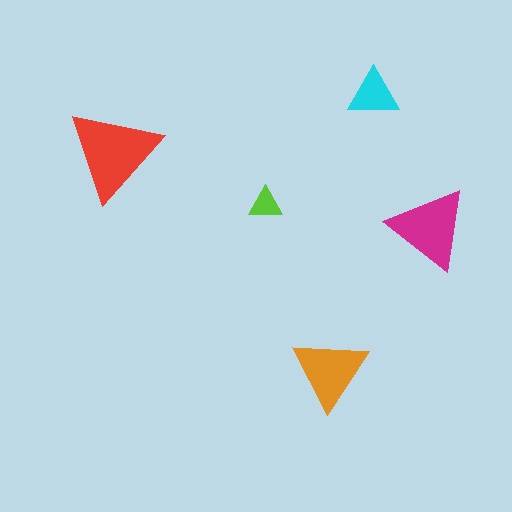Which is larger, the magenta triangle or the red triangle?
The red one.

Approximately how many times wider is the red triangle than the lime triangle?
About 3 times wider.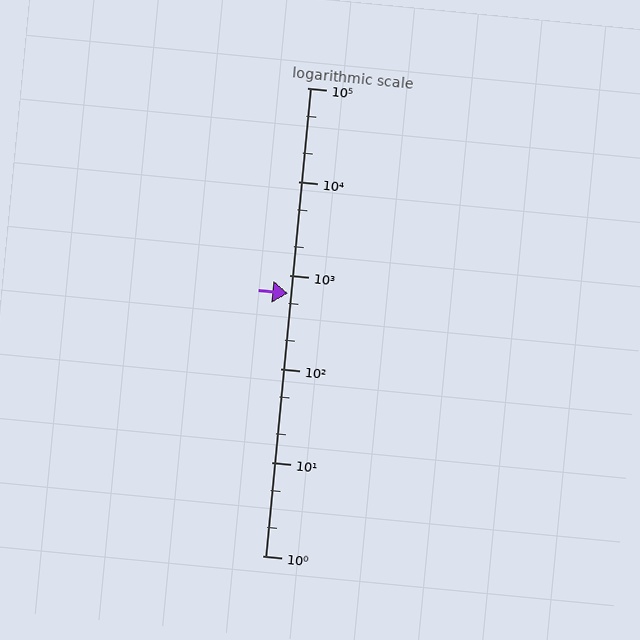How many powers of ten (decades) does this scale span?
The scale spans 5 decades, from 1 to 100000.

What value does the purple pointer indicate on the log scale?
The pointer indicates approximately 630.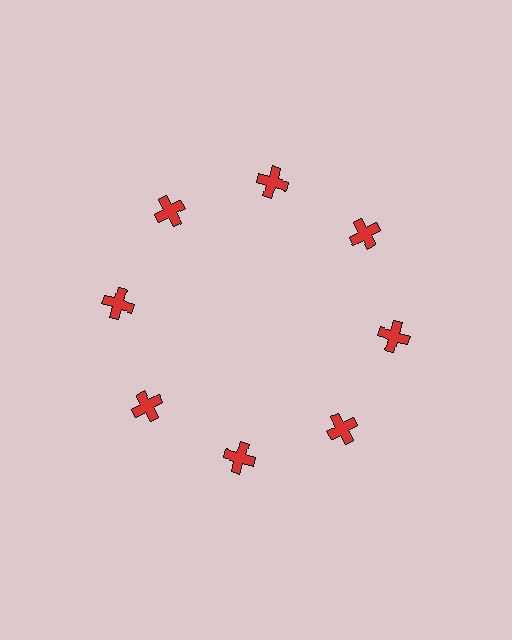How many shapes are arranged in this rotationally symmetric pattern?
There are 8 shapes, arranged in 8 groups of 1.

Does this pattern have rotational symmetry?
Yes, this pattern has 8-fold rotational symmetry. It looks the same after rotating 45 degrees around the center.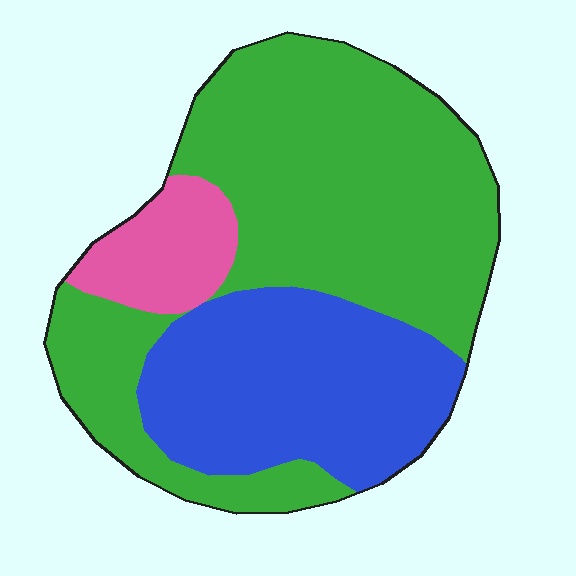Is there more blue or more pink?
Blue.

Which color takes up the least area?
Pink, at roughly 10%.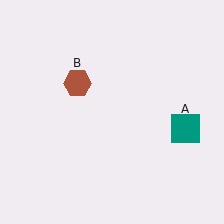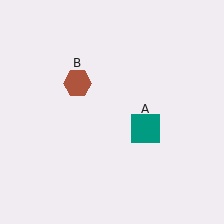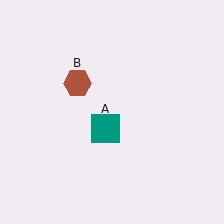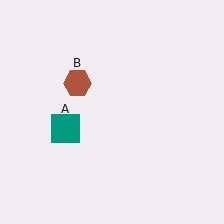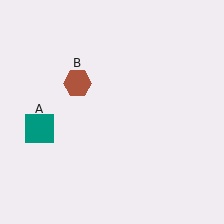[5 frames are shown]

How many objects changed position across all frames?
1 object changed position: teal square (object A).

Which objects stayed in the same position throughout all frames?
Brown hexagon (object B) remained stationary.